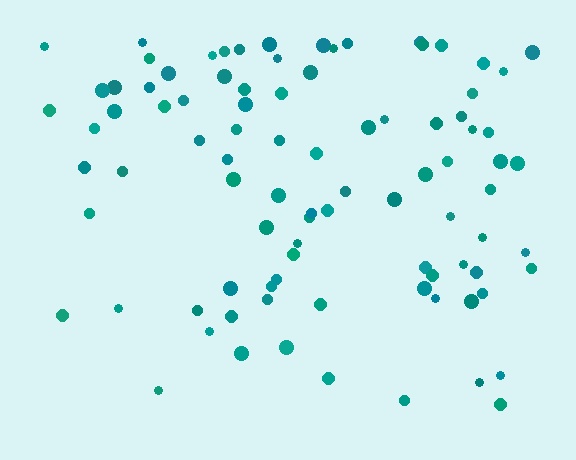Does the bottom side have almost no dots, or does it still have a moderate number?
Still a moderate number, just noticeably fewer than the top.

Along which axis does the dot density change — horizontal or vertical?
Vertical.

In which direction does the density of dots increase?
From bottom to top, with the top side densest.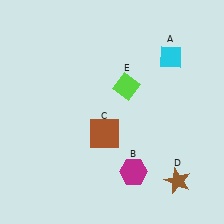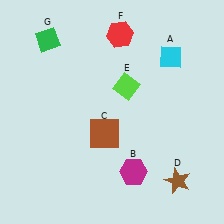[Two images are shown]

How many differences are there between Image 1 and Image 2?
There are 2 differences between the two images.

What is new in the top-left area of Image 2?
A green diamond (G) was added in the top-left area of Image 2.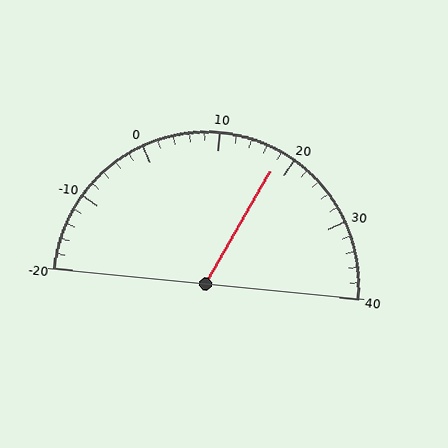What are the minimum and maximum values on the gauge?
The gauge ranges from -20 to 40.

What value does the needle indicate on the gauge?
The needle indicates approximately 18.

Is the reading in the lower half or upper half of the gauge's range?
The reading is in the upper half of the range (-20 to 40).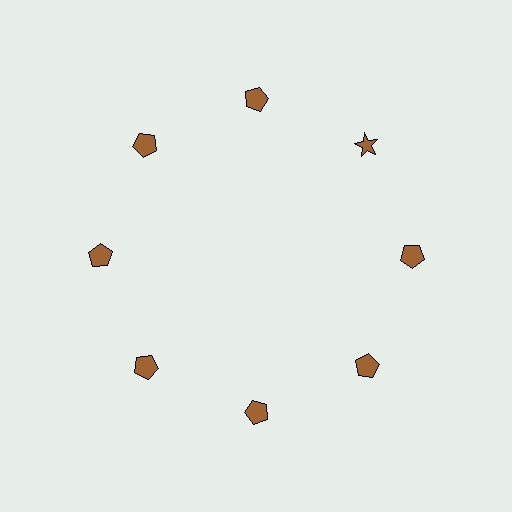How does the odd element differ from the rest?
It has a different shape: star instead of pentagon.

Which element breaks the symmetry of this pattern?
The brown star at roughly the 2 o'clock position breaks the symmetry. All other shapes are brown pentagons.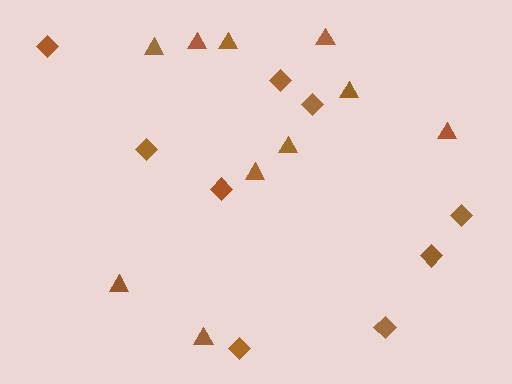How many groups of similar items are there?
There are 2 groups: one group of diamonds (9) and one group of triangles (10).